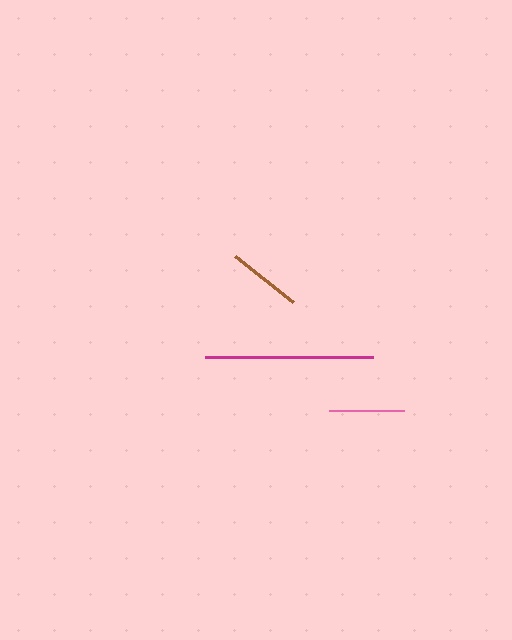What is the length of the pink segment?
The pink segment is approximately 75 pixels long.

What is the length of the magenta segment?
The magenta segment is approximately 167 pixels long.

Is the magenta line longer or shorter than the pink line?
The magenta line is longer than the pink line.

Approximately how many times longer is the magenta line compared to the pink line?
The magenta line is approximately 2.2 times the length of the pink line.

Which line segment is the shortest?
The brown line is the shortest at approximately 74 pixels.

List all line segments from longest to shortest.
From longest to shortest: magenta, pink, brown.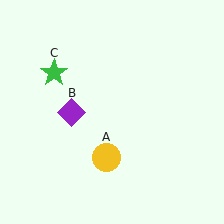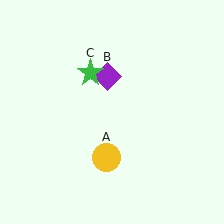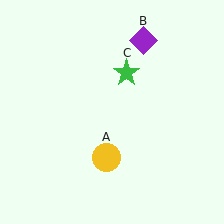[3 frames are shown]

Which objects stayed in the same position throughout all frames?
Yellow circle (object A) remained stationary.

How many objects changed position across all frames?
2 objects changed position: purple diamond (object B), green star (object C).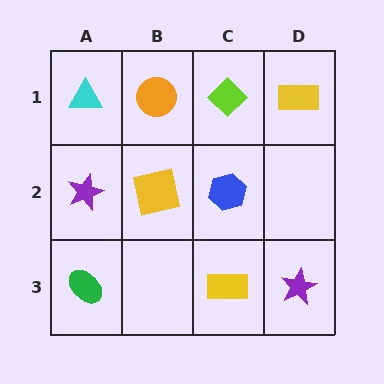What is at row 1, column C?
A lime diamond.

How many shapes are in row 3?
3 shapes.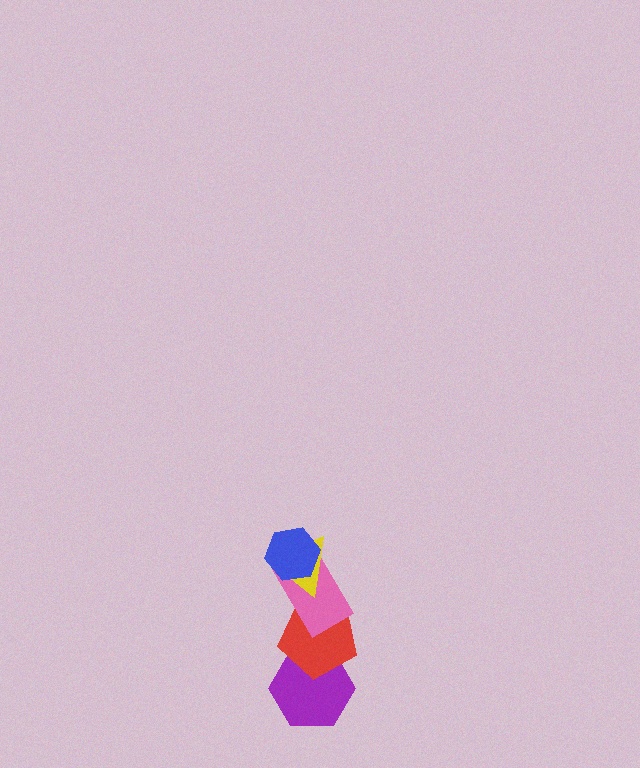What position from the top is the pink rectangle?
The pink rectangle is 3rd from the top.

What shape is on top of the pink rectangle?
The yellow triangle is on top of the pink rectangle.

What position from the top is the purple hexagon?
The purple hexagon is 5th from the top.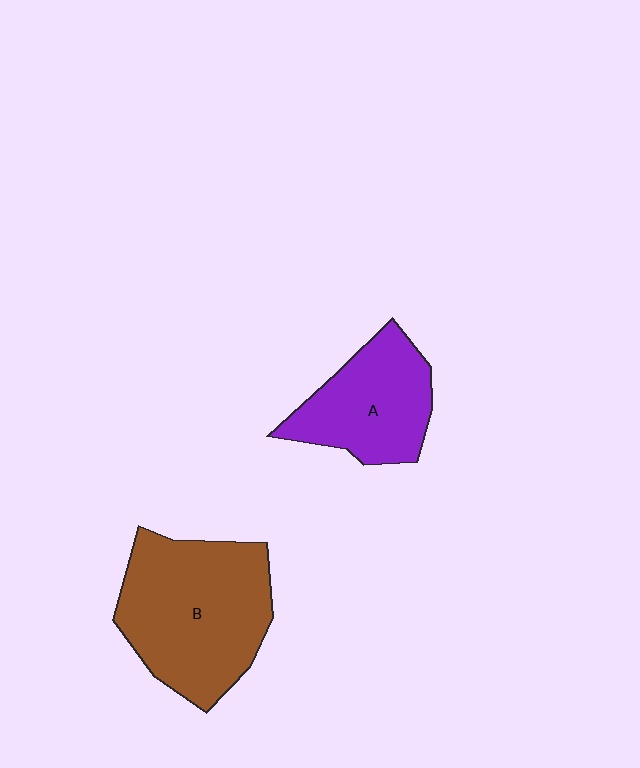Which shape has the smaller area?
Shape A (purple).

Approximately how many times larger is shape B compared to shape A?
Approximately 1.5 times.